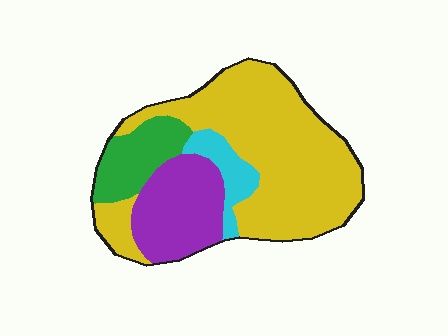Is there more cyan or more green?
Green.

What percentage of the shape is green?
Green takes up less than a quarter of the shape.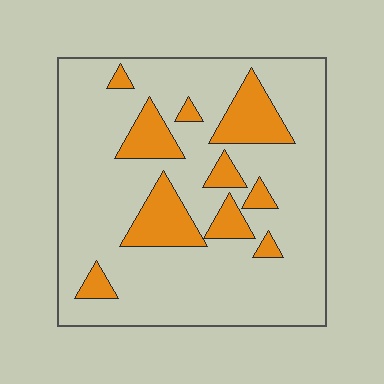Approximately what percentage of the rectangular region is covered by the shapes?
Approximately 20%.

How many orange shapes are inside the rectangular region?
10.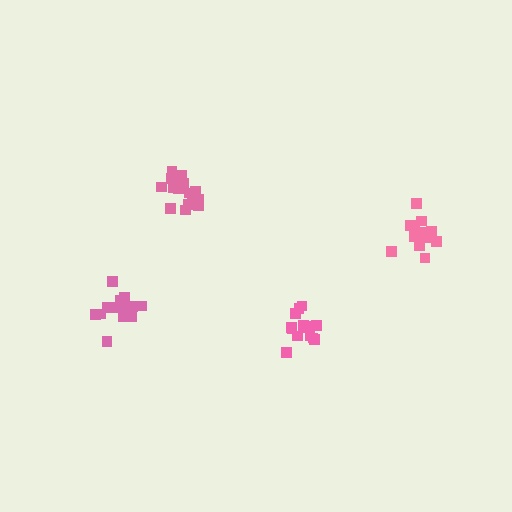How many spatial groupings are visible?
There are 4 spatial groupings.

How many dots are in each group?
Group 1: 13 dots, Group 2: 15 dots, Group 3: 15 dots, Group 4: 17 dots (60 total).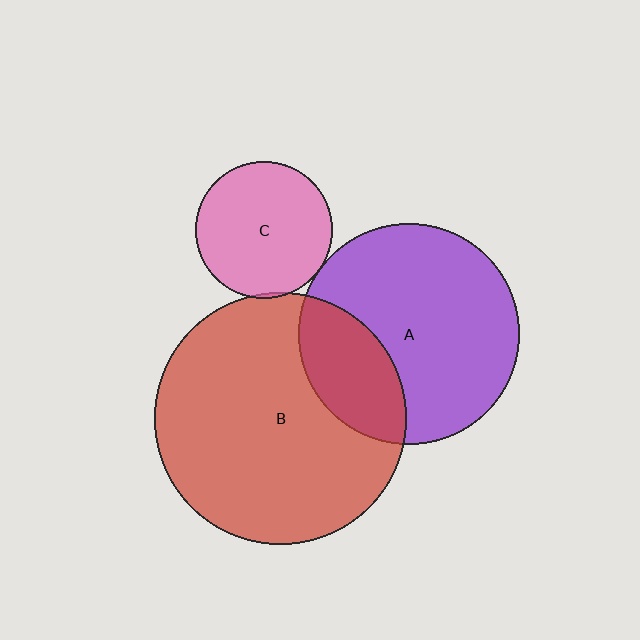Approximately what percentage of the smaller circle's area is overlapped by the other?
Approximately 5%.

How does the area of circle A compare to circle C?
Approximately 2.6 times.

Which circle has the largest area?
Circle B (red).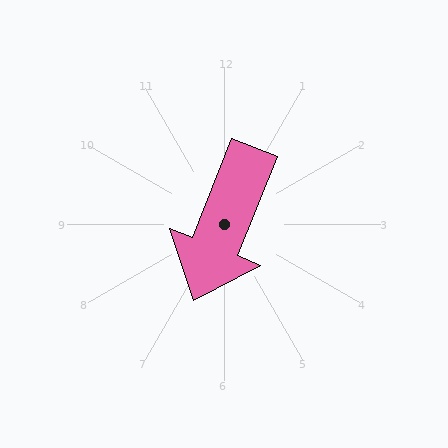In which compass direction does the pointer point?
South.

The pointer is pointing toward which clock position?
Roughly 7 o'clock.